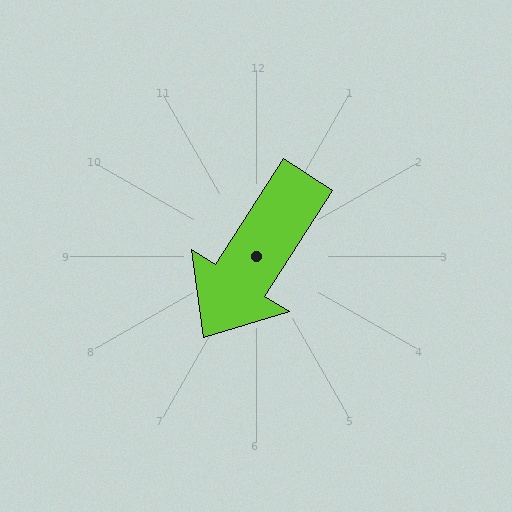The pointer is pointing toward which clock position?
Roughly 7 o'clock.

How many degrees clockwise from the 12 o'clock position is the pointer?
Approximately 213 degrees.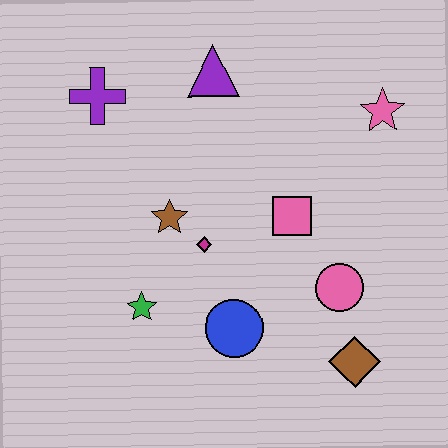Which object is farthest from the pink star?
The green star is farthest from the pink star.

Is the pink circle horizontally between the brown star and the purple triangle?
No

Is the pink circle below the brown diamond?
No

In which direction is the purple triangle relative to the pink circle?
The purple triangle is above the pink circle.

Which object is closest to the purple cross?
The purple triangle is closest to the purple cross.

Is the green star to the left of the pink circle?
Yes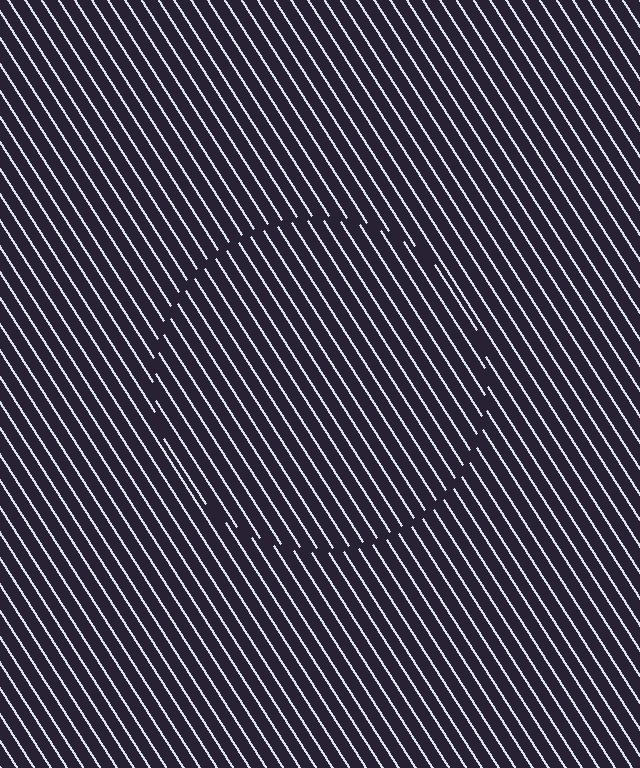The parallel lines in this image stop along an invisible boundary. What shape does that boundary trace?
An illusory circle. The interior of the shape contains the same grating, shifted by half a period — the contour is defined by the phase discontinuity where line-ends from the inner and outer gratings abut.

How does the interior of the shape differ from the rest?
The interior of the shape contains the same grating, shifted by half a period — the contour is defined by the phase discontinuity where line-ends from the inner and outer gratings abut.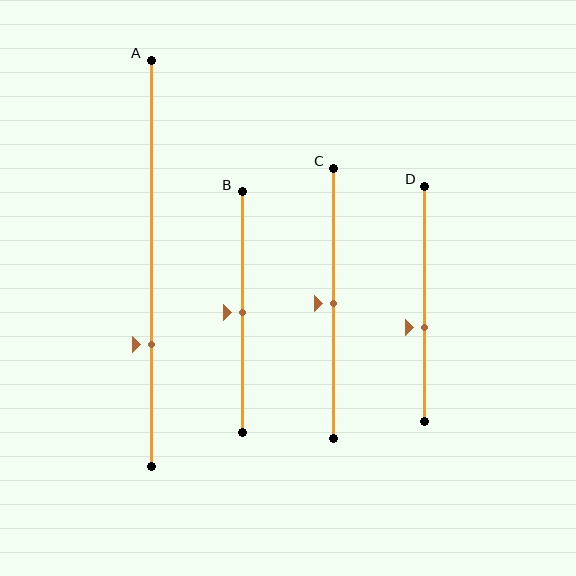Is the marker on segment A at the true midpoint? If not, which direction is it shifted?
No, the marker on segment A is shifted downward by about 20% of the segment length.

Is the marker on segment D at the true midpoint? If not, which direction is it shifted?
No, the marker on segment D is shifted downward by about 10% of the segment length.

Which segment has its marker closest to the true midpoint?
Segment B has its marker closest to the true midpoint.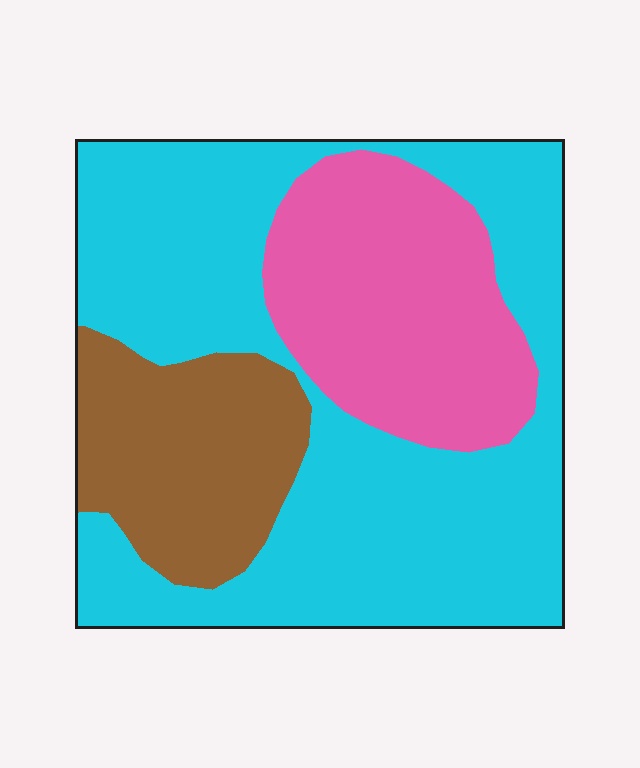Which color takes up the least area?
Brown, at roughly 20%.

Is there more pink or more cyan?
Cyan.